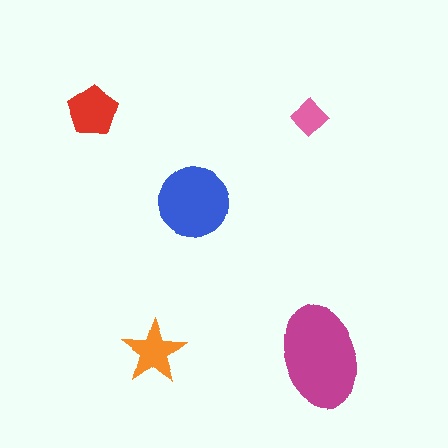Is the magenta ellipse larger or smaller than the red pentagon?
Larger.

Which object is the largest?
The magenta ellipse.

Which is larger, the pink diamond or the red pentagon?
The red pentagon.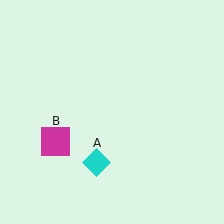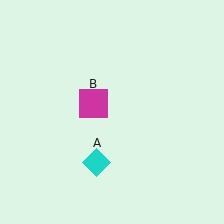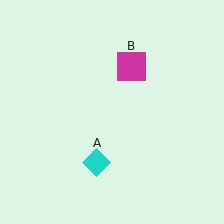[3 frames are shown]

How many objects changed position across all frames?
1 object changed position: magenta square (object B).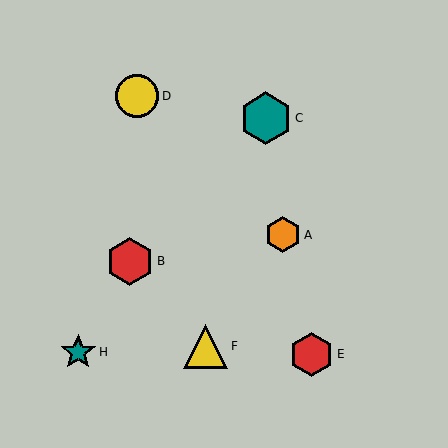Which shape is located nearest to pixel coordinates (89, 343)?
The teal star (labeled H) at (78, 352) is nearest to that location.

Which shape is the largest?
The teal hexagon (labeled C) is the largest.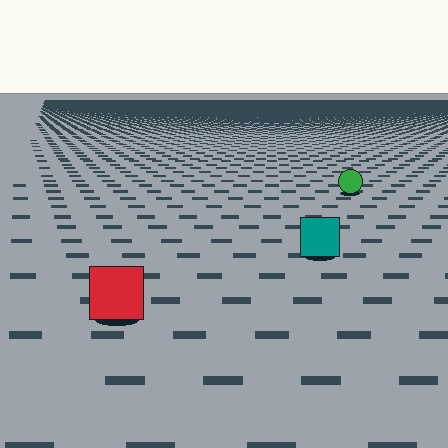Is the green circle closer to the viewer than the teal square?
No. The teal square is closer — you can tell from the texture gradient: the ground texture is coarser near it.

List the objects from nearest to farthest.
From nearest to farthest: the red square, the teal square, the green circle.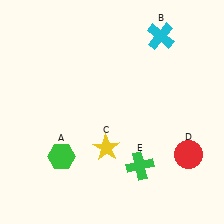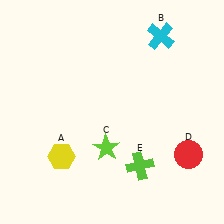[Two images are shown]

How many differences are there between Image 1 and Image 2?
There are 3 differences between the two images.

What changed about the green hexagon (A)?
In Image 1, A is green. In Image 2, it changed to yellow.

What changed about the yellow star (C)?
In Image 1, C is yellow. In Image 2, it changed to lime.